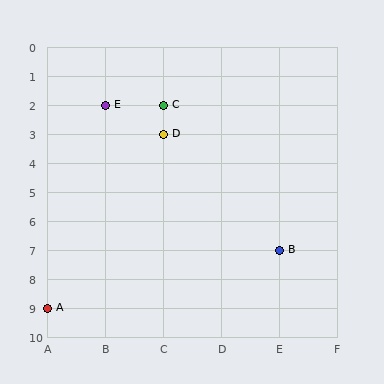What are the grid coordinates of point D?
Point D is at grid coordinates (C, 3).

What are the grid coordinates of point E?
Point E is at grid coordinates (B, 2).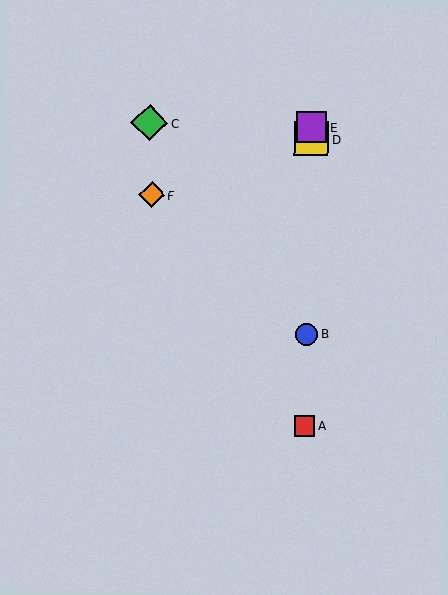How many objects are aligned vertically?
4 objects (A, B, D, E) are aligned vertically.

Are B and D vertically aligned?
Yes, both are at x≈307.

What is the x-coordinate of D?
Object D is at x≈312.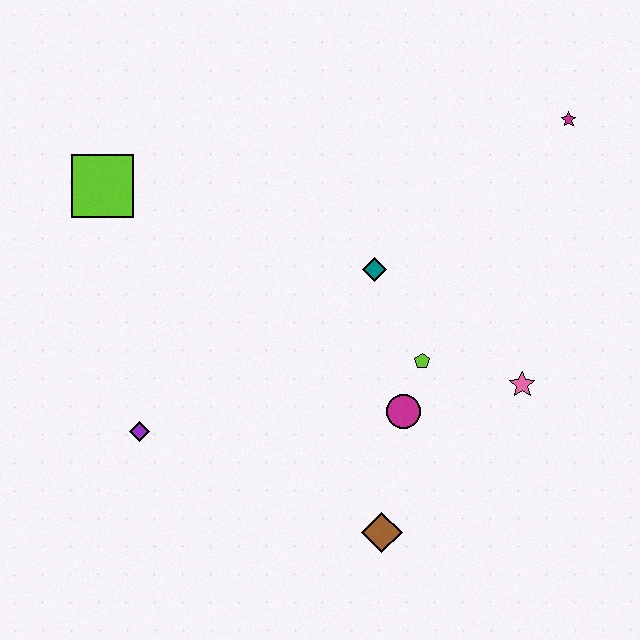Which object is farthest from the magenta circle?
The lime square is farthest from the magenta circle.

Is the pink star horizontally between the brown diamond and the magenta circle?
No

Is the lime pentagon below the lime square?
Yes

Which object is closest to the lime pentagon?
The magenta circle is closest to the lime pentagon.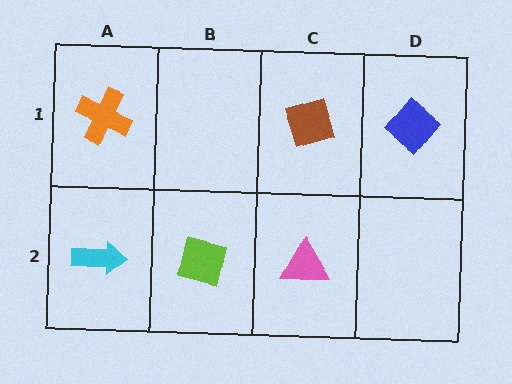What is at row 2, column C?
A pink triangle.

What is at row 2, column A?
A cyan arrow.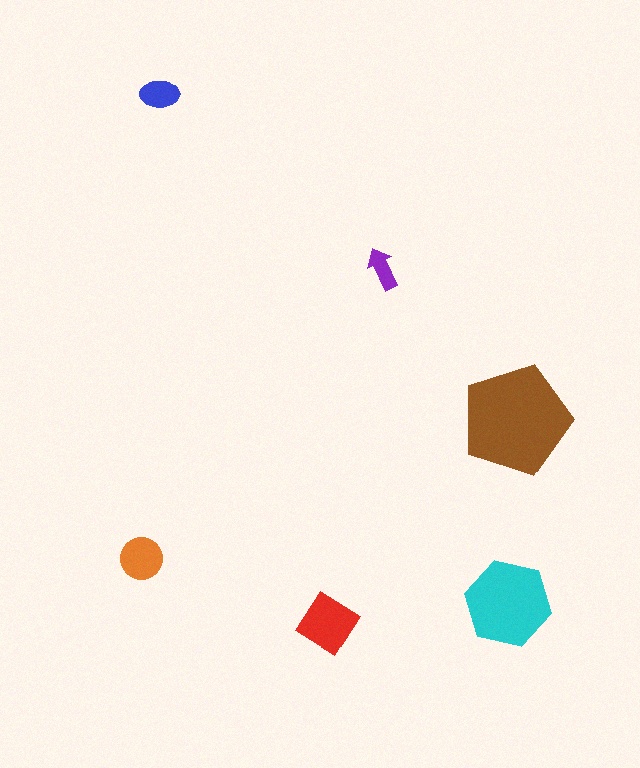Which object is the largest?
The brown pentagon.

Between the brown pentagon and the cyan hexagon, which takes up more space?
The brown pentagon.